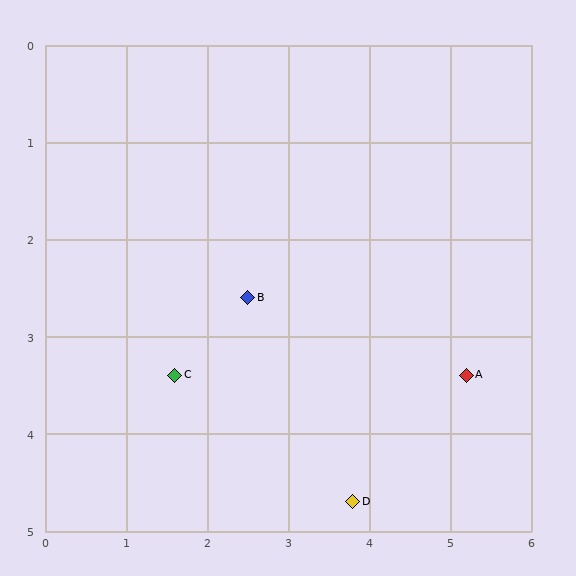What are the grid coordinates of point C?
Point C is at approximately (1.6, 3.4).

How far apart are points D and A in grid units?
Points D and A are about 1.9 grid units apart.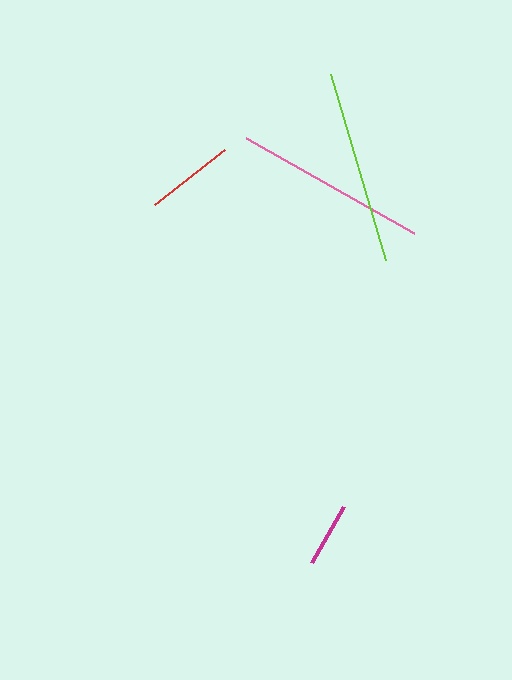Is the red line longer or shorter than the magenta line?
The red line is longer than the magenta line.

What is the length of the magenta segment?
The magenta segment is approximately 64 pixels long.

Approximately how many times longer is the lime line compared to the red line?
The lime line is approximately 2.2 times the length of the red line.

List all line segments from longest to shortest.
From longest to shortest: lime, pink, red, magenta.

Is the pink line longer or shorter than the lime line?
The lime line is longer than the pink line.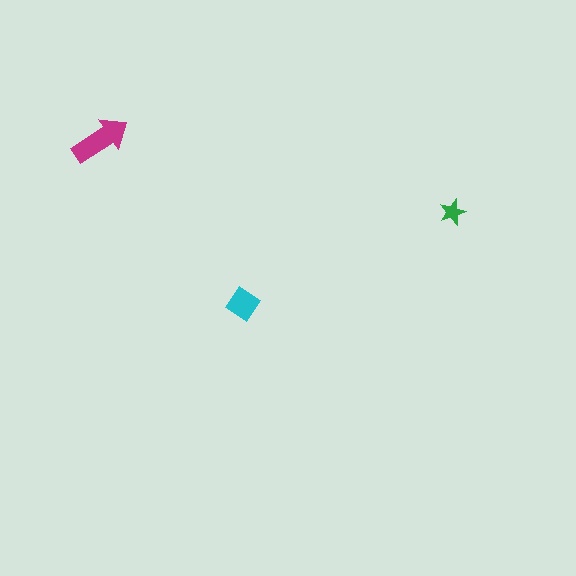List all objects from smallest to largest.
The green star, the cyan diamond, the magenta arrow.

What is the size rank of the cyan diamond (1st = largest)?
2nd.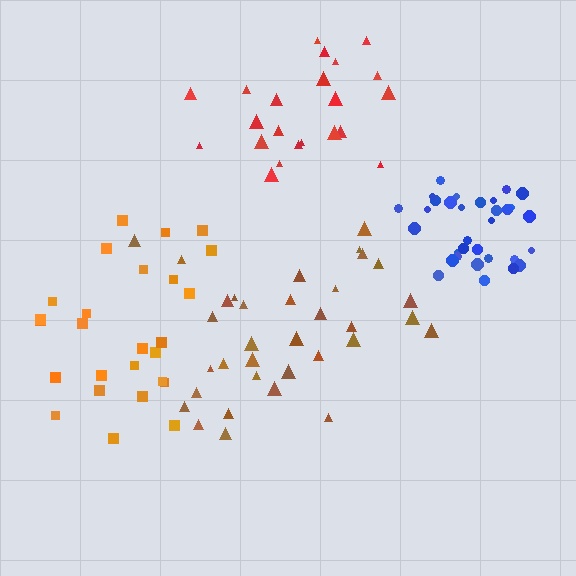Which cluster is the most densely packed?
Blue.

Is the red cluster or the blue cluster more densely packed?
Blue.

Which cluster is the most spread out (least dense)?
Orange.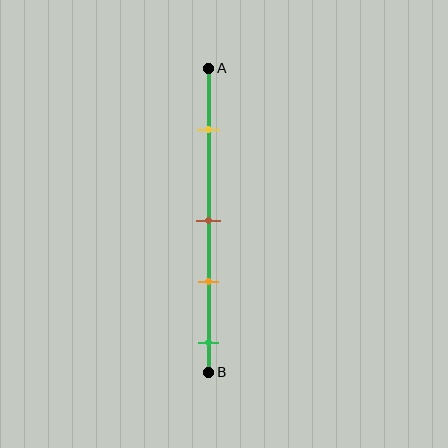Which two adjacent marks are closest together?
The brown and orange marks are the closest adjacent pair.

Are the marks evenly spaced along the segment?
No, the marks are not evenly spaced.